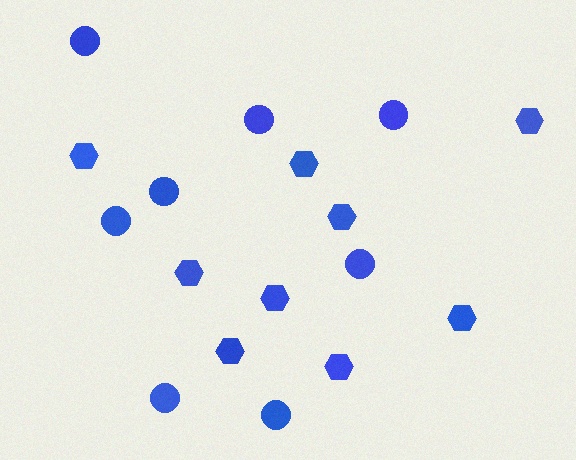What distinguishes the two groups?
There are 2 groups: one group of circles (8) and one group of hexagons (9).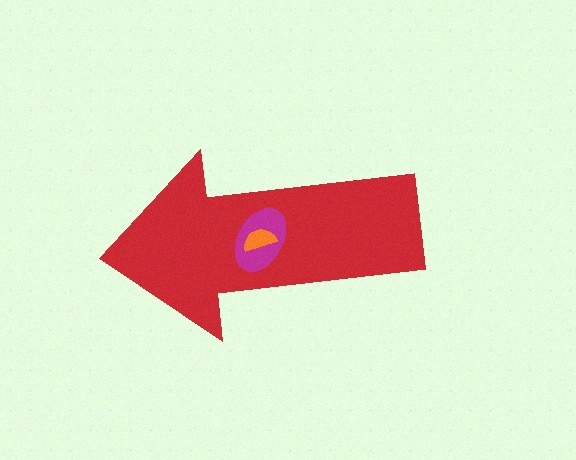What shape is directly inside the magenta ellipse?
The orange semicircle.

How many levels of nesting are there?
3.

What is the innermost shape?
The orange semicircle.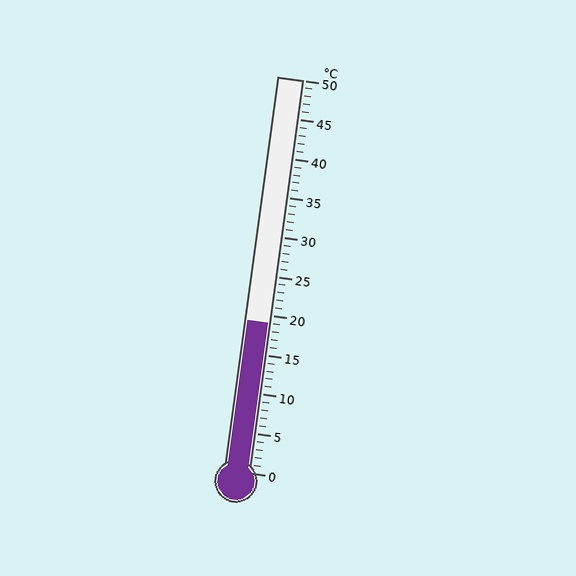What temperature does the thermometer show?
The thermometer shows approximately 19°C.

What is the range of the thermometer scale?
The thermometer scale ranges from 0°C to 50°C.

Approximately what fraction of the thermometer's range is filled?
The thermometer is filled to approximately 40% of its range.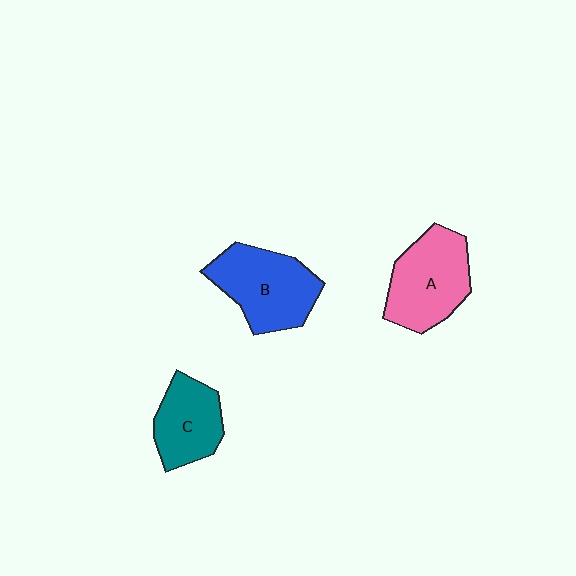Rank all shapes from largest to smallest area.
From largest to smallest: B (blue), A (pink), C (teal).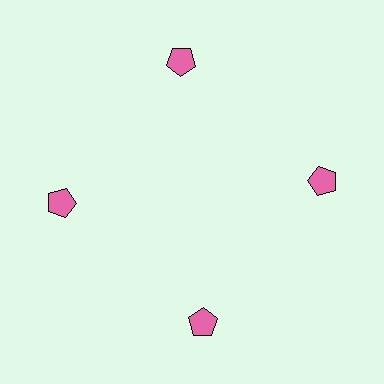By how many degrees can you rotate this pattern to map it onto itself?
The pattern maps onto itself every 90 degrees of rotation.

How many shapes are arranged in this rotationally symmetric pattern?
There are 4 shapes, arranged in 4 groups of 1.